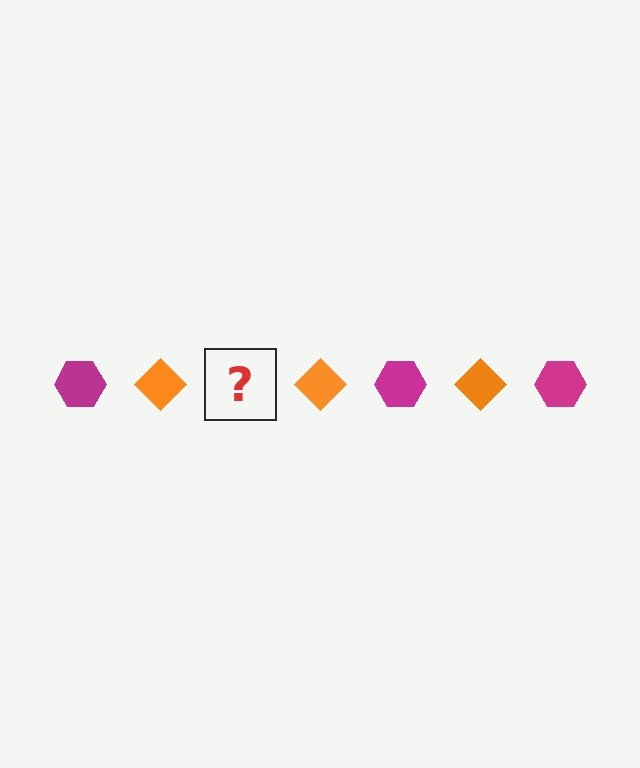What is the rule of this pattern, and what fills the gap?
The rule is that the pattern alternates between magenta hexagon and orange diamond. The gap should be filled with a magenta hexagon.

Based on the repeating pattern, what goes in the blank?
The blank should be a magenta hexagon.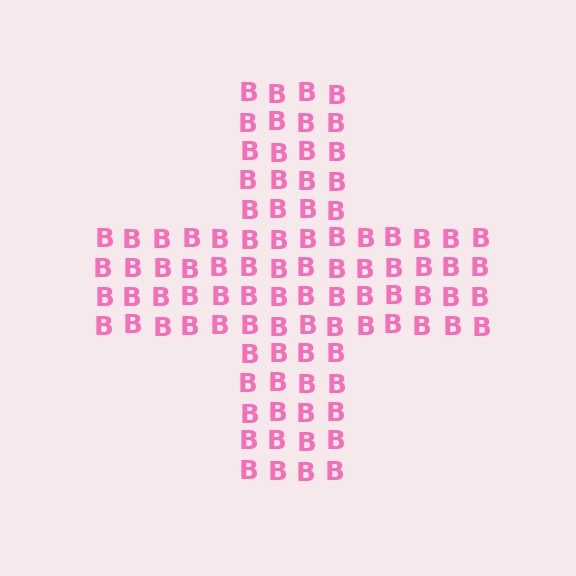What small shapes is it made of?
It is made of small letter B's.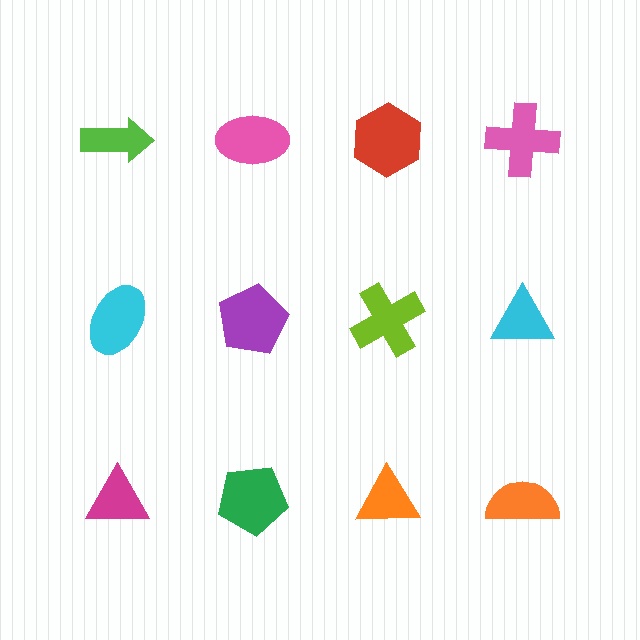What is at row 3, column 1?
A magenta triangle.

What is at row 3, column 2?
A green pentagon.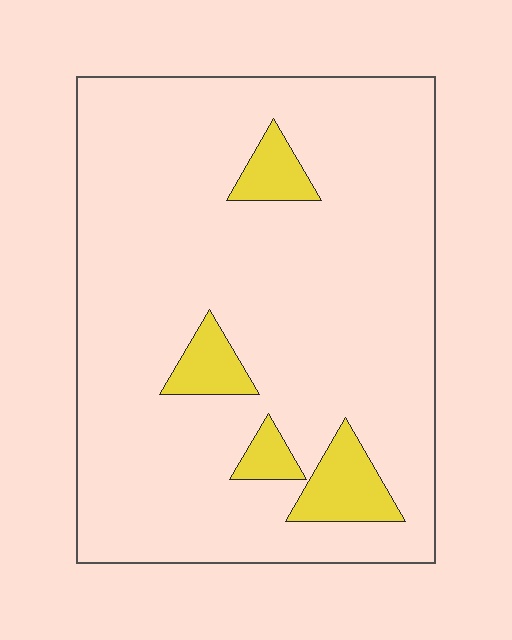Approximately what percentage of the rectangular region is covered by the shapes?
Approximately 10%.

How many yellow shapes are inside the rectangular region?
4.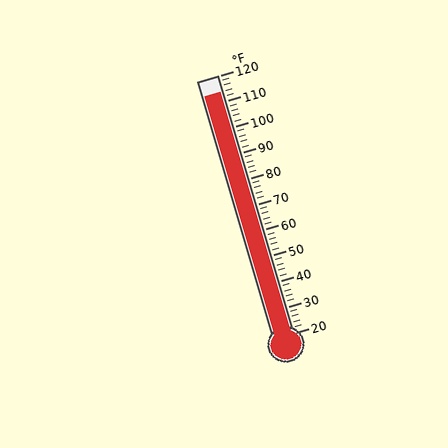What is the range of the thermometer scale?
The thermometer scale ranges from 20°F to 120°F.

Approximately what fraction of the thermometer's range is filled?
The thermometer is filled to approximately 95% of its range.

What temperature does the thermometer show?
The thermometer shows approximately 114°F.